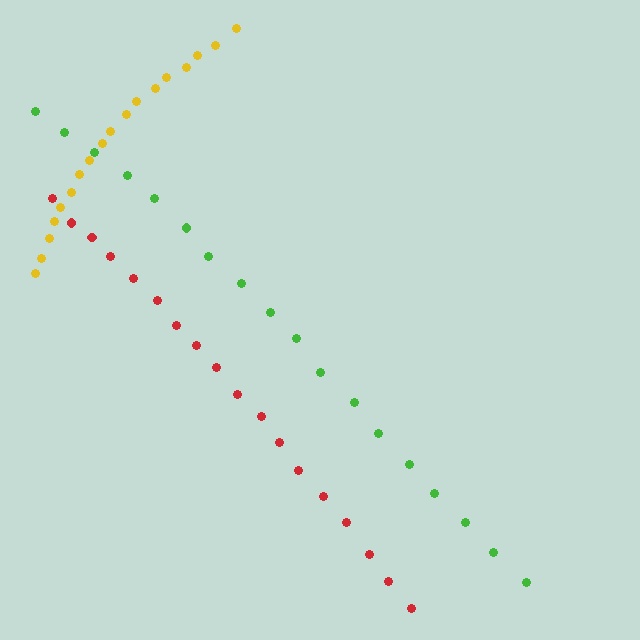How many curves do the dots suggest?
There are 3 distinct paths.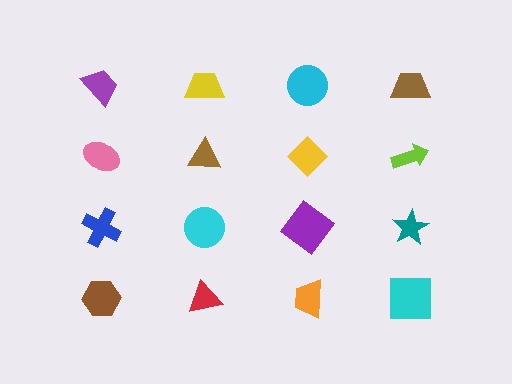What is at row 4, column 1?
A brown hexagon.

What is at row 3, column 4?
A teal star.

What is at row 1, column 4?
A brown trapezoid.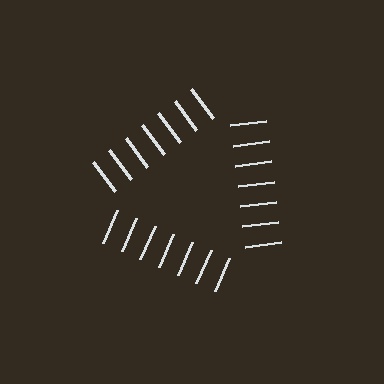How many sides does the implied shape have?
3 sides — the line-ends trace a triangle.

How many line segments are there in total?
21 — 7 along each of the 3 edges.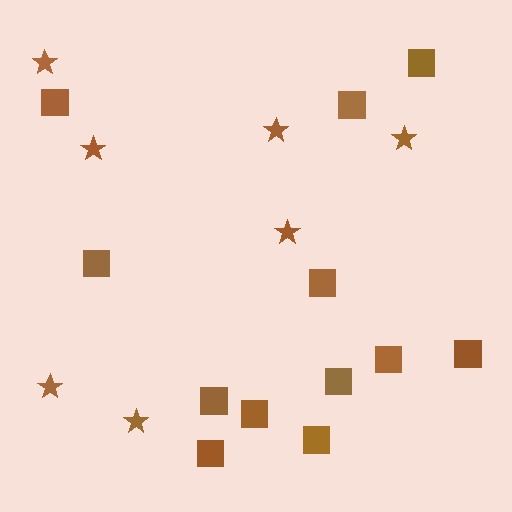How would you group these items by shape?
There are 2 groups: one group of squares (12) and one group of stars (7).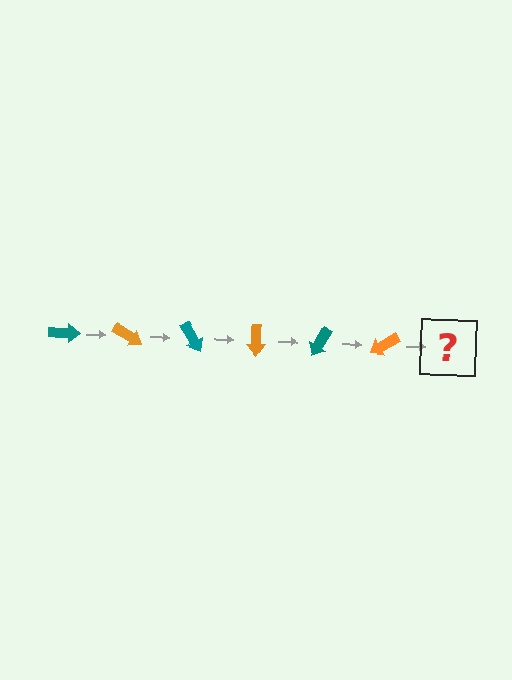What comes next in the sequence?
The next element should be a teal arrow, rotated 180 degrees from the start.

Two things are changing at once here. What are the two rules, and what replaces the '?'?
The two rules are that it rotates 30 degrees each step and the color cycles through teal and orange. The '?' should be a teal arrow, rotated 180 degrees from the start.